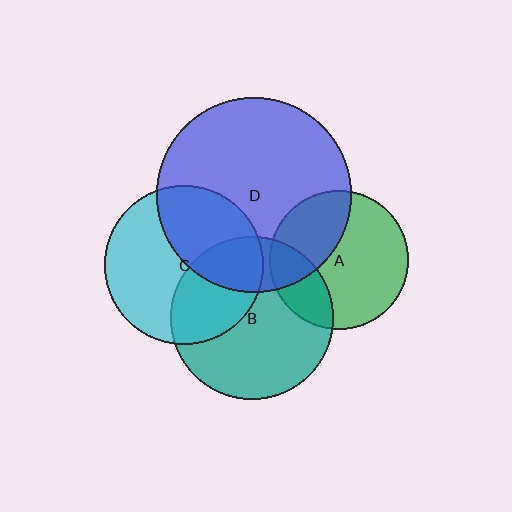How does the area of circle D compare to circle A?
Approximately 2.0 times.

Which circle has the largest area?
Circle D (blue).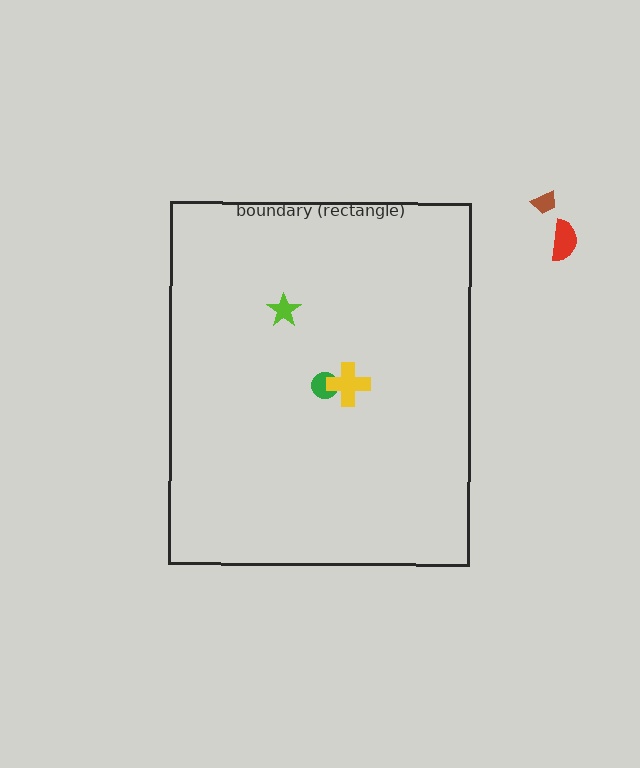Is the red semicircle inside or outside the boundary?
Outside.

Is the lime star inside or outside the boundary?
Inside.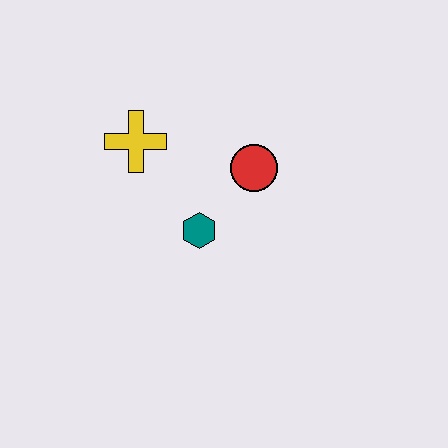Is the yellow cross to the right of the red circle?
No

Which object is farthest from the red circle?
The yellow cross is farthest from the red circle.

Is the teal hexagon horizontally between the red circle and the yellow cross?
Yes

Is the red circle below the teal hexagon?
No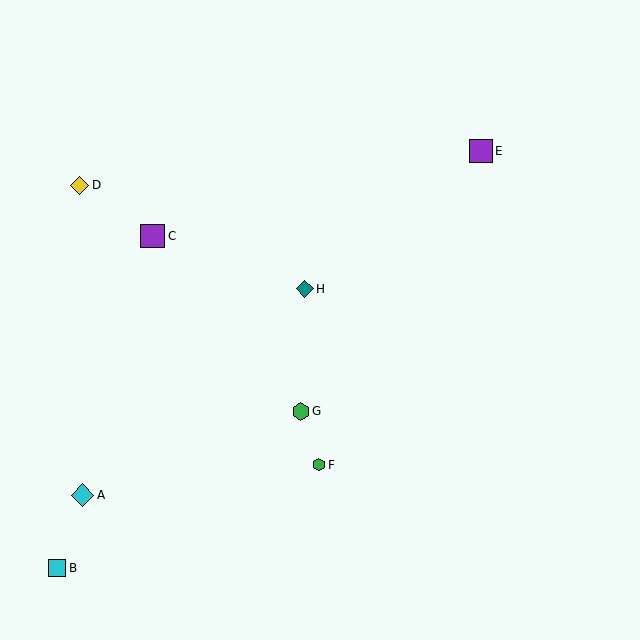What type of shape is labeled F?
Shape F is a green hexagon.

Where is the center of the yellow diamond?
The center of the yellow diamond is at (79, 185).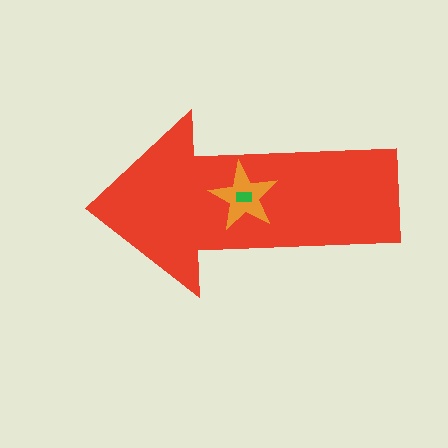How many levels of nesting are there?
3.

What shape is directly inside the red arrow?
The orange star.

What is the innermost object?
The green rectangle.